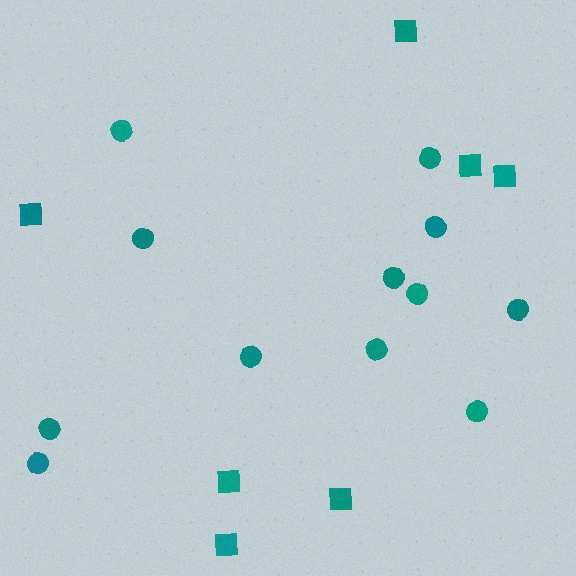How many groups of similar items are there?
There are 2 groups: one group of squares (7) and one group of circles (12).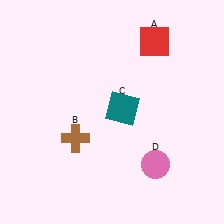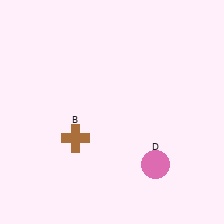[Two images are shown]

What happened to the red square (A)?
The red square (A) was removed in Image 2. It was in the top-right area of Image 1.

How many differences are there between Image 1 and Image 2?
There are 2 differences between the two images.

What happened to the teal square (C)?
The teal square (C) was removed in Image 2. It was in the top-right area of Image 1.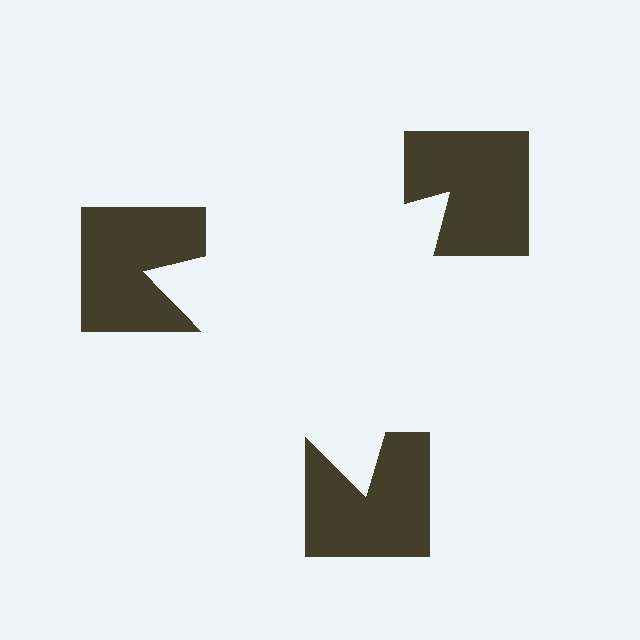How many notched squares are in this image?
There are 3 — one at each vertex of the illusory triangle.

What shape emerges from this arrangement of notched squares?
An illusory triangle — its edges are inferred from the aligned wedge cuts in the notched squares, not physically drawn.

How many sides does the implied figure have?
3 sides.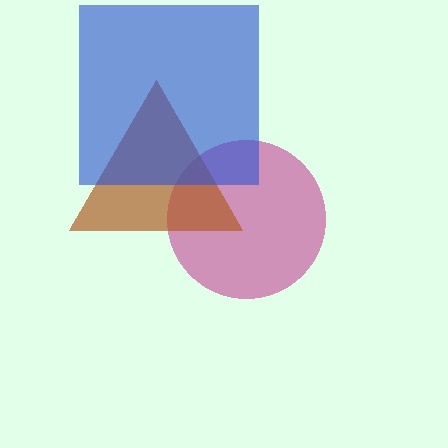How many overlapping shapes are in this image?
There are 3 overlapping shapes in the image.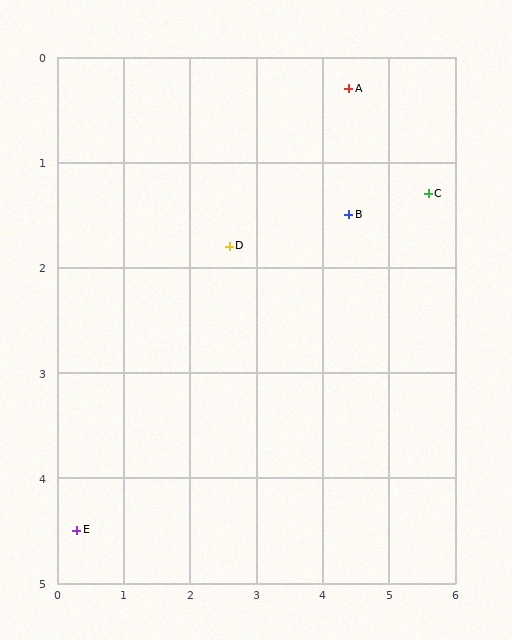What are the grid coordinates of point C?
Point C is at approximately (5.6, 1.3).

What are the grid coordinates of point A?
Point A is at approximately (4.4, 0.3).